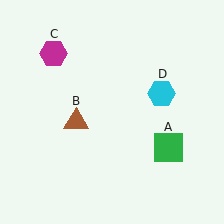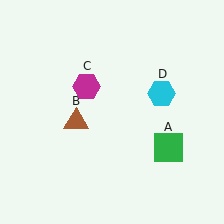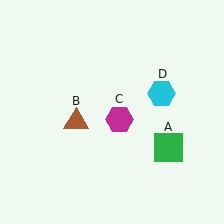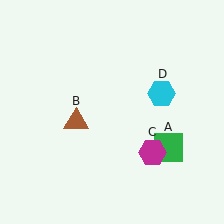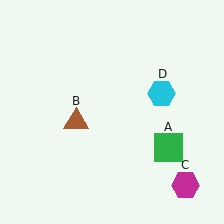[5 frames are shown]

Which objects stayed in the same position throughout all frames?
Green square (object A) and brown triangle (object B) and cyan hexagon (object D) remained stationary.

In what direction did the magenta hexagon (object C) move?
The magenta hexagon (object C) moved down and to the right.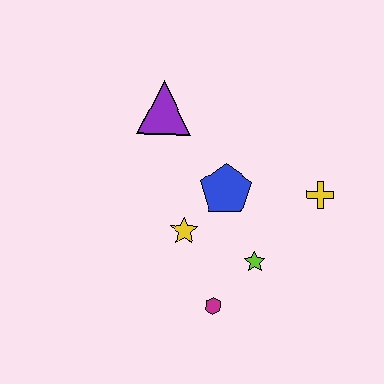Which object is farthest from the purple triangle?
The magenta hexagon is farthest from the purple triangle.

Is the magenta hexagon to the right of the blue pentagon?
No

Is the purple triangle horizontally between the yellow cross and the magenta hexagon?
No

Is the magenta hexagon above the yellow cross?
No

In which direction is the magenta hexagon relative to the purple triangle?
The magenta hexagon is below the purple triangle.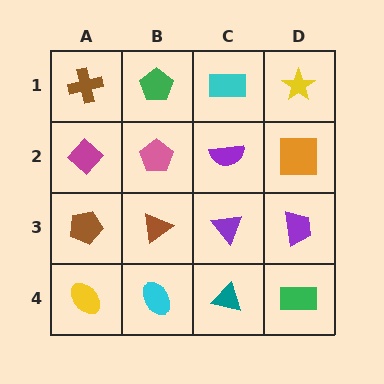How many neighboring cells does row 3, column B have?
4.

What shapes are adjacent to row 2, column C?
A cyan rectangle (row 1, column C), a purple triangle (row 3, column C), a pink pentagon (row 2, column B), an orange square (row 2, column D).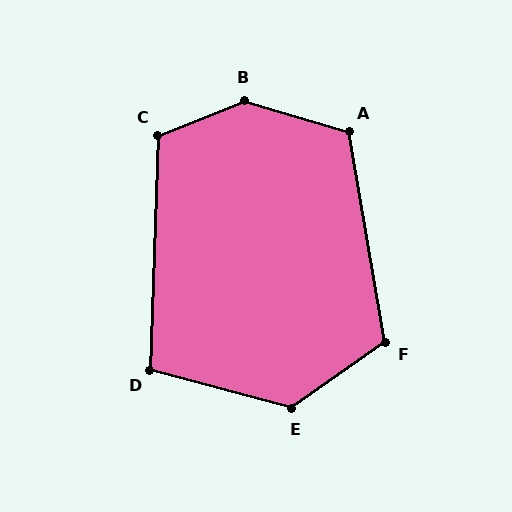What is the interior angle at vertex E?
Approximately 130 degrees (obtuse).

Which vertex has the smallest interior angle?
D, at approximately 103 degrees.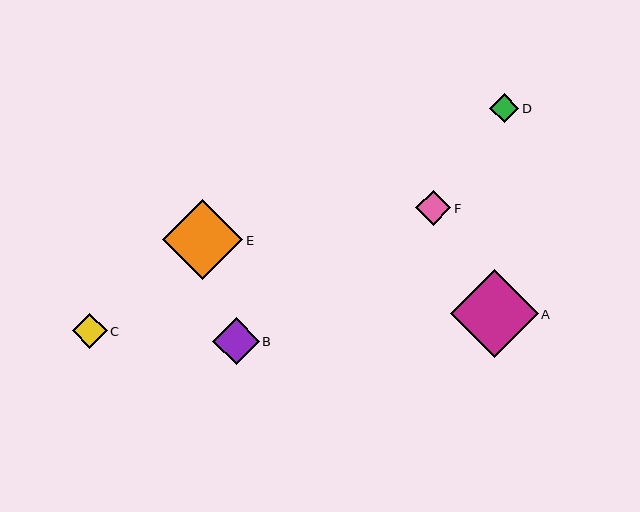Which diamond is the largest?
Diamond A is the largest with a size of approximately 88 pixels.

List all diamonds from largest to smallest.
From largest to smallest: A, E, B, F, C, D.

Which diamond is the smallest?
Diamond D is the smallest with a size of approximately 29 pixels.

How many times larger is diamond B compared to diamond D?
Diamond B is approximately 1.6 times the size of diamond D.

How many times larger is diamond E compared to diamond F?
Diamond E is approximately 2.3 times the size of diamond F.